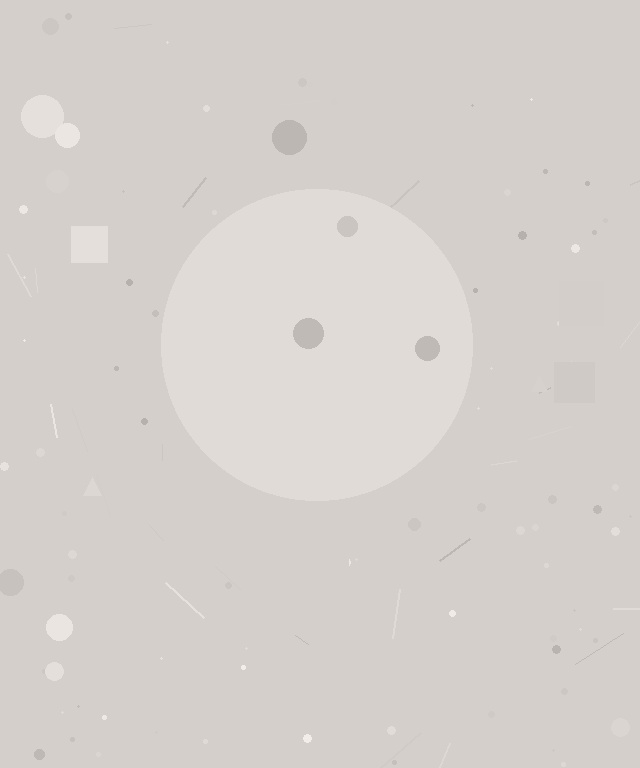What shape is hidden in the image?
A circle is hidden in the image.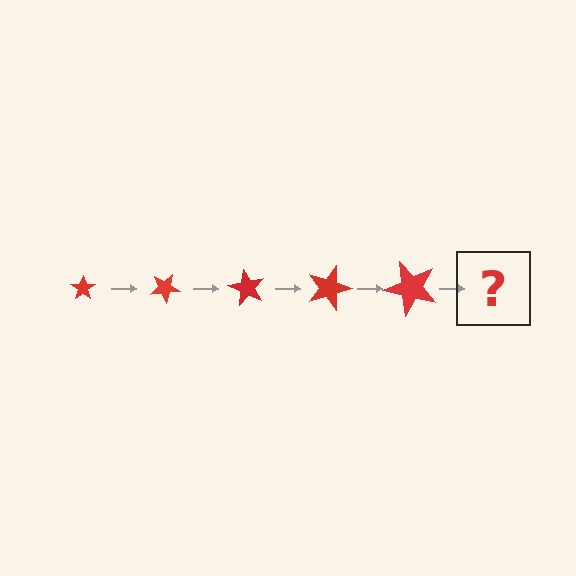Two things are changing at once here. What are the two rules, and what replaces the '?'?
The two rules are that the star grows larger each step and it rotates 30 degrees each step. The '?' should be a star, larger than the previous one and rotated 150 degrees from the start.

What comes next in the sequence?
The next element should be a star, larger than the previous one and rotated 150 degrees from the start.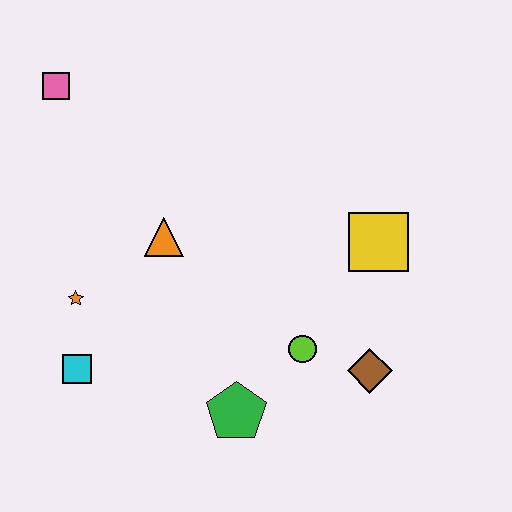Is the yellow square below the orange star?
No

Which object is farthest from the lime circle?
The pink square is farthest from the lime circle.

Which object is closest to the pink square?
The orange triangle is closest to the pink square.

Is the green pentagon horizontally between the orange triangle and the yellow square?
Yes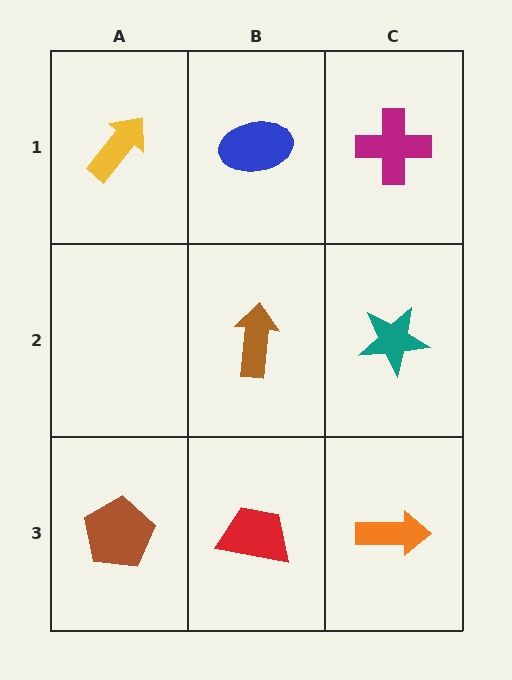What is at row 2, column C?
A teal star.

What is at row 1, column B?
A blue ellipse.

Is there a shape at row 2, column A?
No, that cell is empty.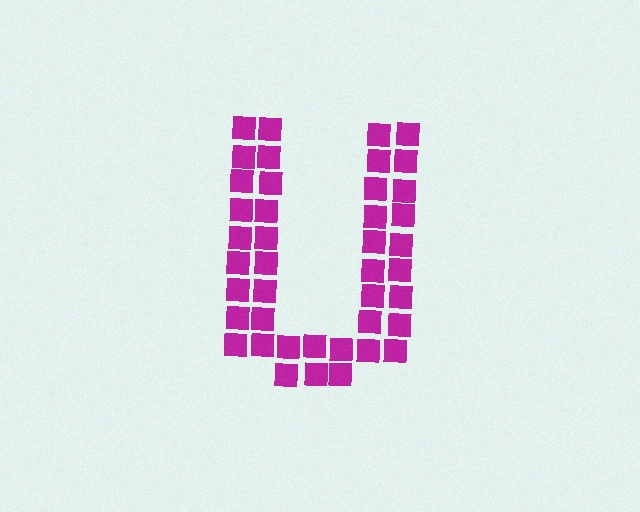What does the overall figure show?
The overall figure shows the letter U.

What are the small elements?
The small elements are squares.